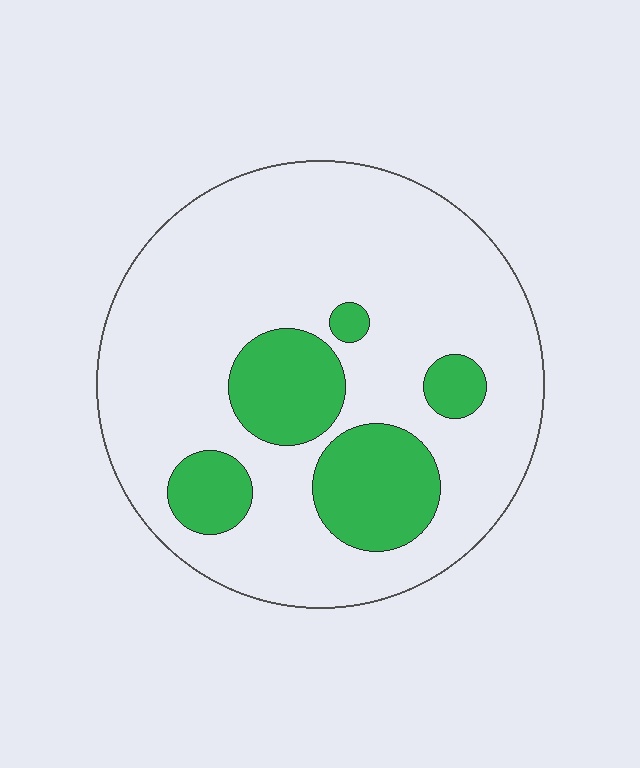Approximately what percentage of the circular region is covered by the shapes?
Approximately 20%.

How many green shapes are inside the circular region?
5.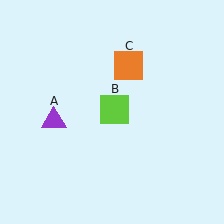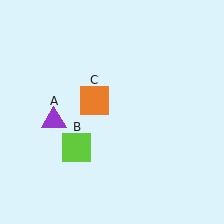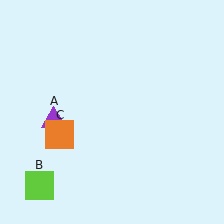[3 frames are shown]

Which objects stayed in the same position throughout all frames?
Purple triangle (object A) remained stationary.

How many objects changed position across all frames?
2 objects changed position: lime square (object B), orange square (object C).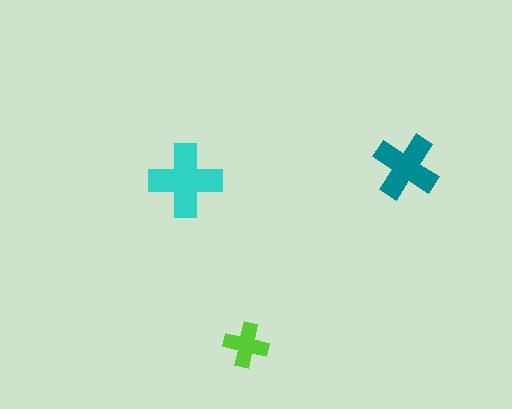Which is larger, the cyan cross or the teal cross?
The cyan one.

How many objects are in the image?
There are 3 objects in the image.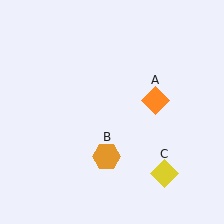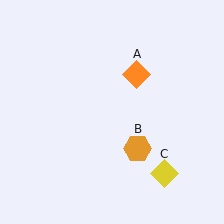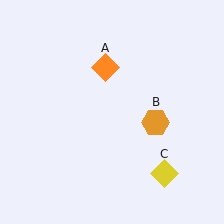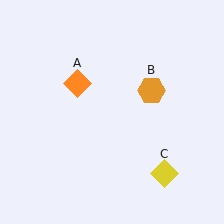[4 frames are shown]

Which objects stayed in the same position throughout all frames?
Yellow diamond (object C) remained stationary.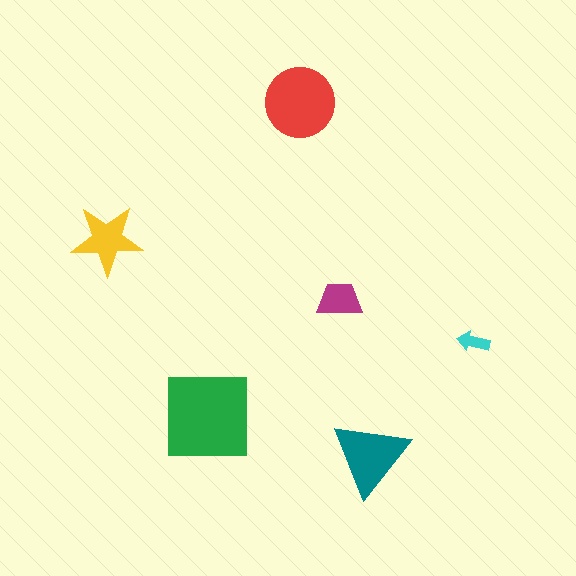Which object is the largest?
The green square.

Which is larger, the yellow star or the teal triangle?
The teal triangle.